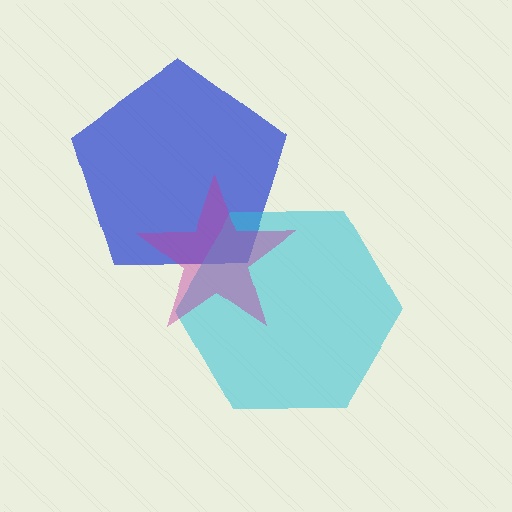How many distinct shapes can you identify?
There are 3 distinct shapes: a blue pentagon, a cyan hexagon, a magenta star.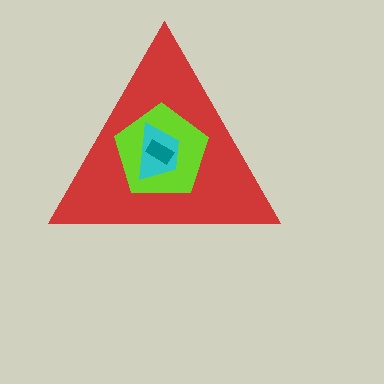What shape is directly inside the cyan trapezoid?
The teal rectangle.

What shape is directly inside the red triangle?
The lime pentagon.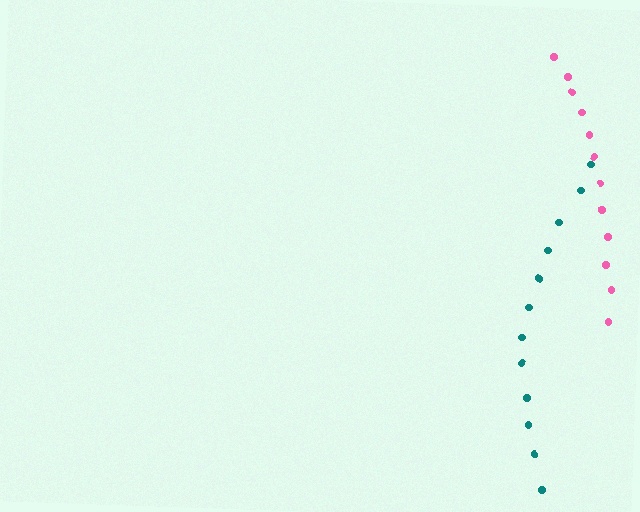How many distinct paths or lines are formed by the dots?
There are 2 distinct paths.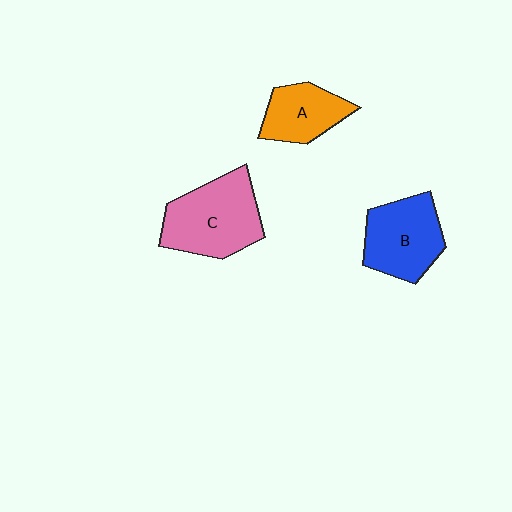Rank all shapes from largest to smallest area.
From largest to smallest: C (pink), B (blue), A (orange).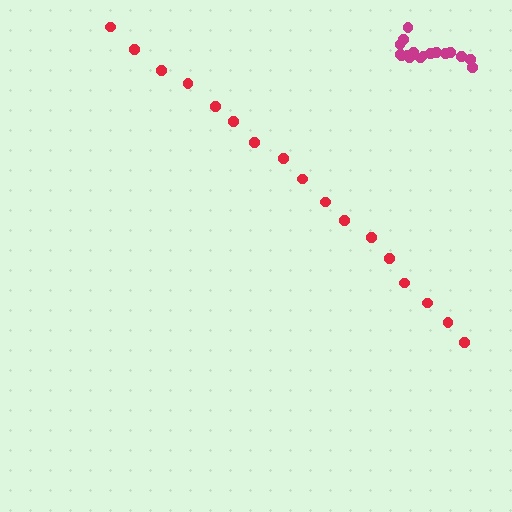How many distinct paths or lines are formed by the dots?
There are 2 distinct paths.